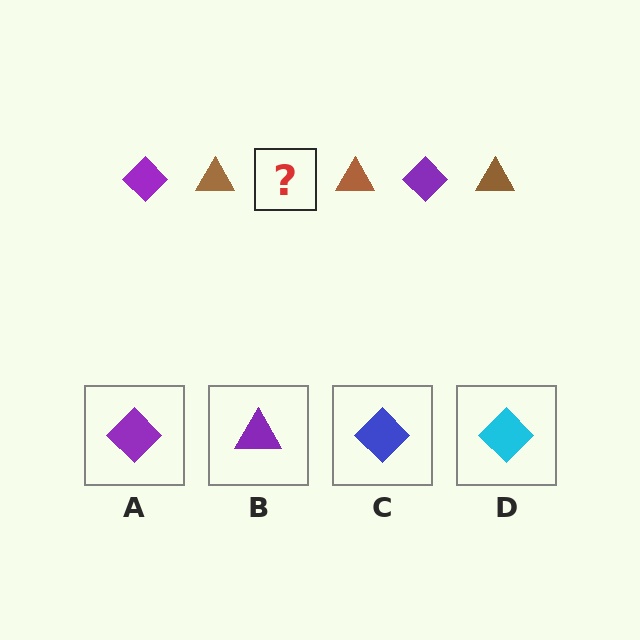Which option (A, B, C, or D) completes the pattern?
A.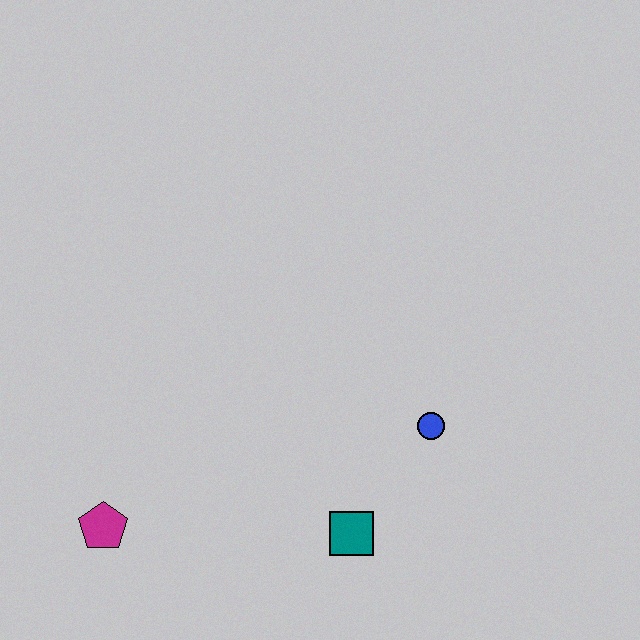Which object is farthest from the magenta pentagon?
The blue circle is farthest from the magenta pentagon.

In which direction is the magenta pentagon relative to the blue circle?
The magenta pentagon is to the left of the blue circle.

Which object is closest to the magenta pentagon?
The teal square is closest to the magenta pentagon.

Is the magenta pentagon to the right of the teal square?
No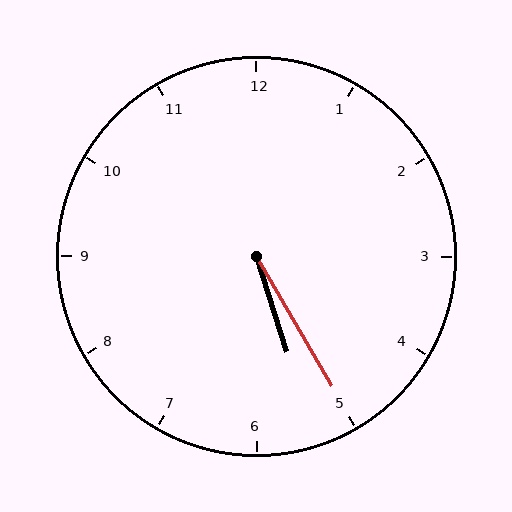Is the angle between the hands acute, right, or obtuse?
It is acute.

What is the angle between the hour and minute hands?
Approximately 12 degrees.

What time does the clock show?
5:25.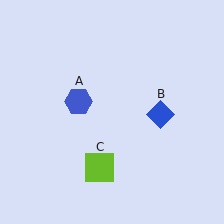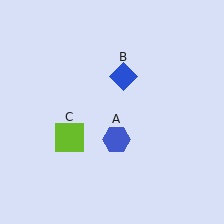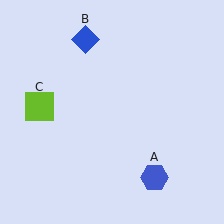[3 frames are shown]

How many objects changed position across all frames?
3 objects changed position: blue hexagon (object A), blue diamond (object B), lime square (object C).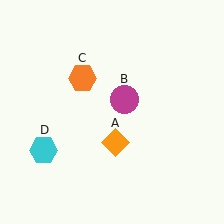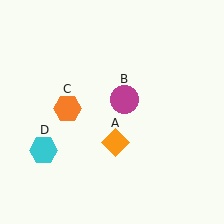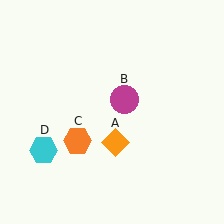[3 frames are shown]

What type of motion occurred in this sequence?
The orange hexagon (object C) rotated counterclockwise around the center of the scene.